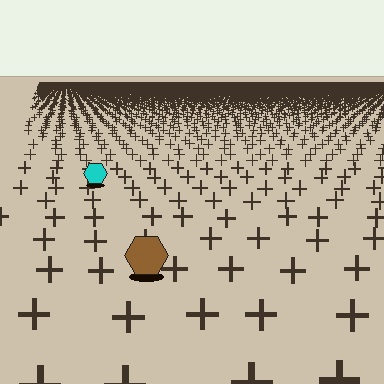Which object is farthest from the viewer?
The cyan hexagon is farthest from the viewer. It appears smaller and the ground texture around it is denser.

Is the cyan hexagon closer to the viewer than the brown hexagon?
No. The brown hexagon is closer — you can tell from the texture gradient: the ground texture is coarser near it.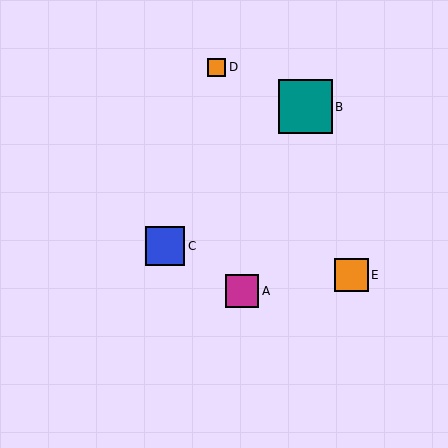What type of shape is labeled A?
Shape A is a magenta square.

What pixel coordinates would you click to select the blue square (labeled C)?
Click at (165, 246) to select the blue square C.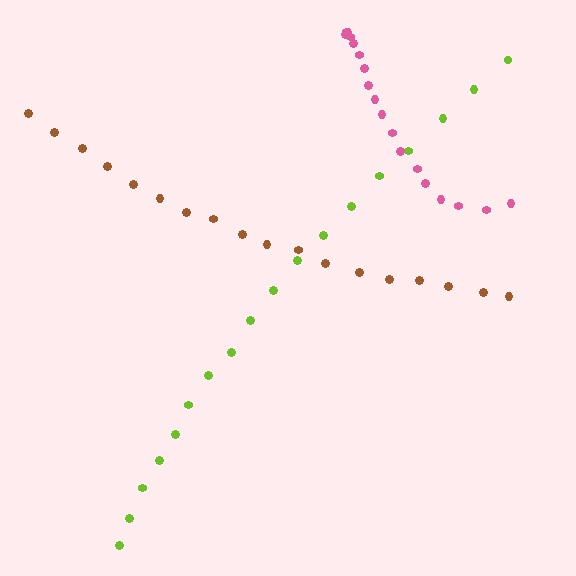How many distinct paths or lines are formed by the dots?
There are 3 distinct paths.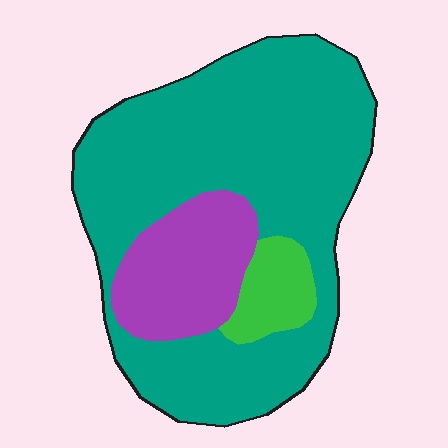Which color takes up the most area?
Teal, at roughly 75%.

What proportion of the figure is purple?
Purple takes up about one fifth (1/5) of the figure.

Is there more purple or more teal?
Teal.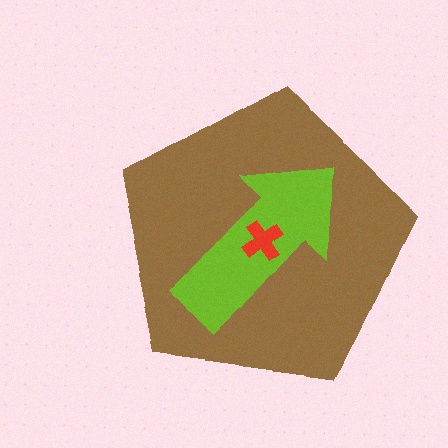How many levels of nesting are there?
3.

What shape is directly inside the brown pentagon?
The lime arrow.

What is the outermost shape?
The brown pentagon.